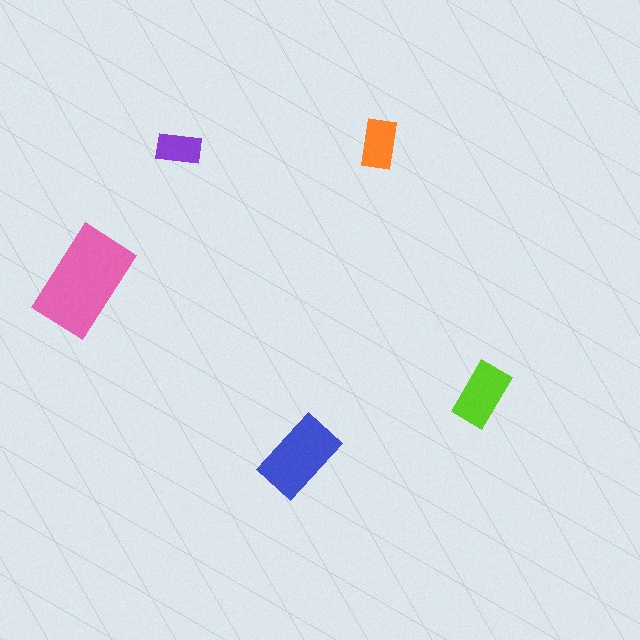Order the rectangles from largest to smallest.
the pink one, the blue one, the lime one, the orange one, the purple one.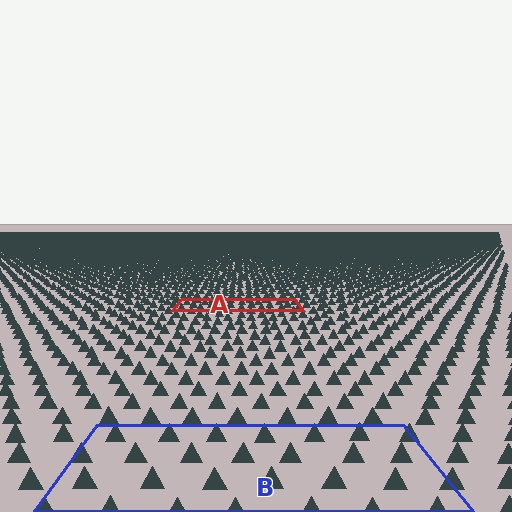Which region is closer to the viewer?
Region B is closer. The texture elements there are larger and more spread out.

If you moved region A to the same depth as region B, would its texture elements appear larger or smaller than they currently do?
They would appear larger. At a closer depth, the same texture elements are projected at a bigger on-screen size.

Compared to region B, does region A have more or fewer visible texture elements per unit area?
Region A has more texture elements per unit area — they are packed more densely because it is farther away.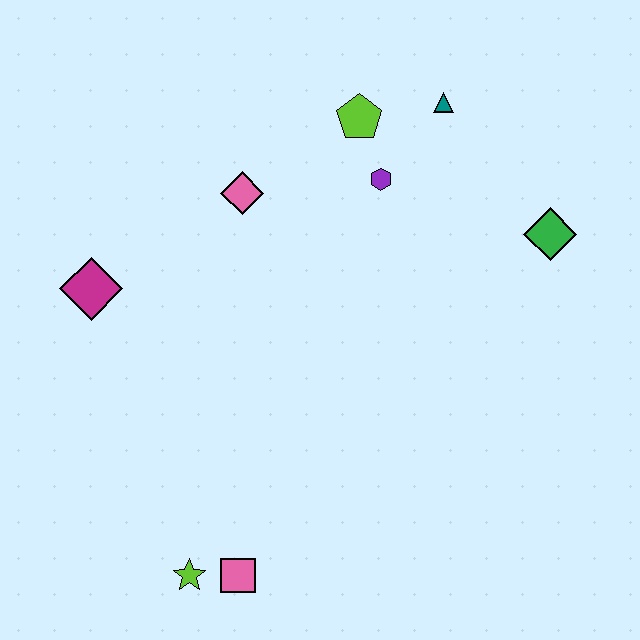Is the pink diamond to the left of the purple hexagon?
Yes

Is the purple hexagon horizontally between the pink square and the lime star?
No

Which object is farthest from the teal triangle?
The lime star is farthest from the teal triangle.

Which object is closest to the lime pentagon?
The purple hexagon is closest to the lime pentagon.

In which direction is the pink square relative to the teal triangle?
The pink square is below the teal triangle.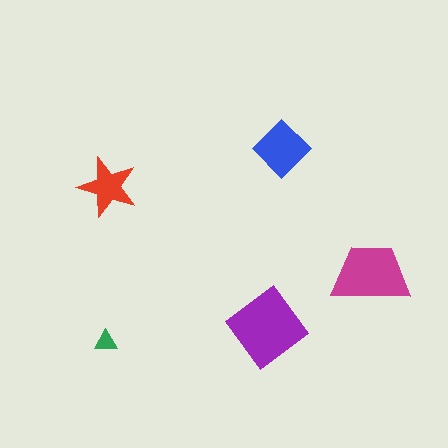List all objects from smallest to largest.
The green triangle, the red star, the blue diamond, the magenta trapezoid, the purple diamond.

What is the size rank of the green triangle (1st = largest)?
5th.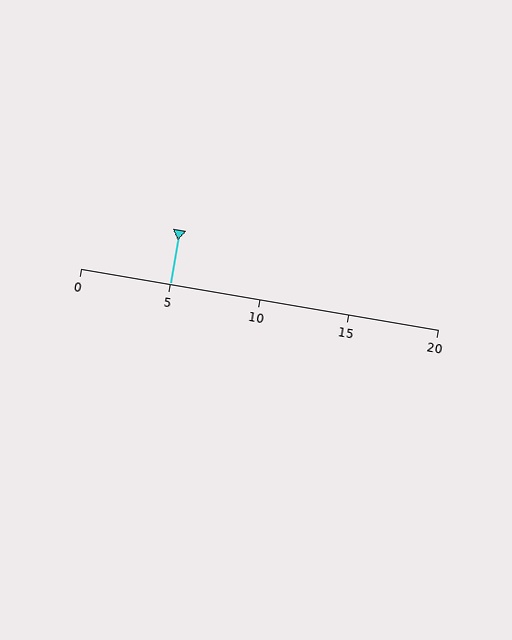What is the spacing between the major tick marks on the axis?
The major ticks are spaced 5 apart.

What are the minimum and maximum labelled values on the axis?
The axis runs from 0 to 20.